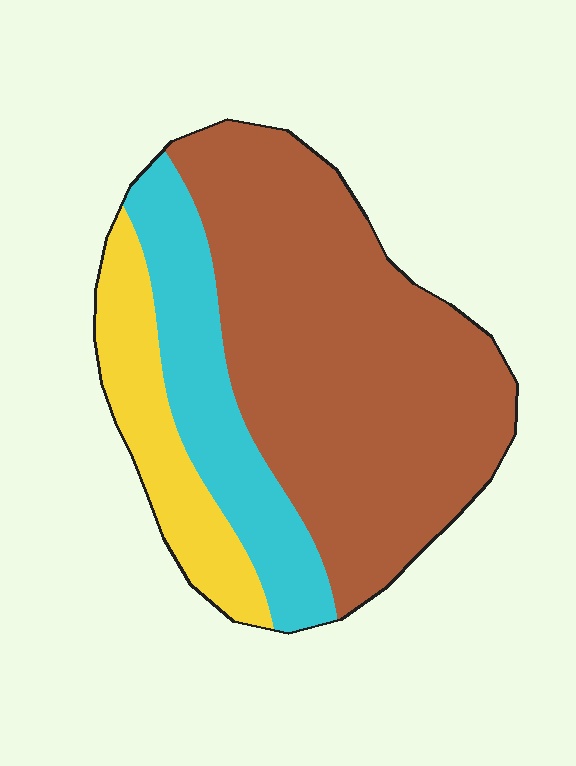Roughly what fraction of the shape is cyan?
Cyan covers around 20% of the shape.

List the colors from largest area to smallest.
From largest to smallest: brown, cyan, yellow.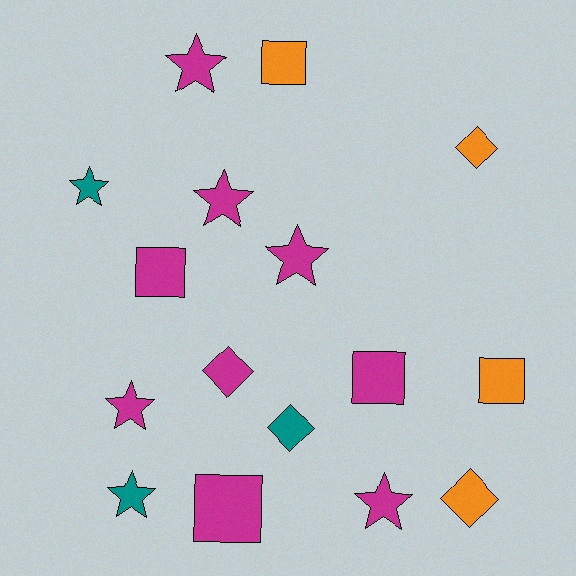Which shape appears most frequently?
Star, with 7 objects.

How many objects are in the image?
There are 16 objects.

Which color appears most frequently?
Magenta, with 9 objects.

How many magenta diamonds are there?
There is 1 magenta diamond.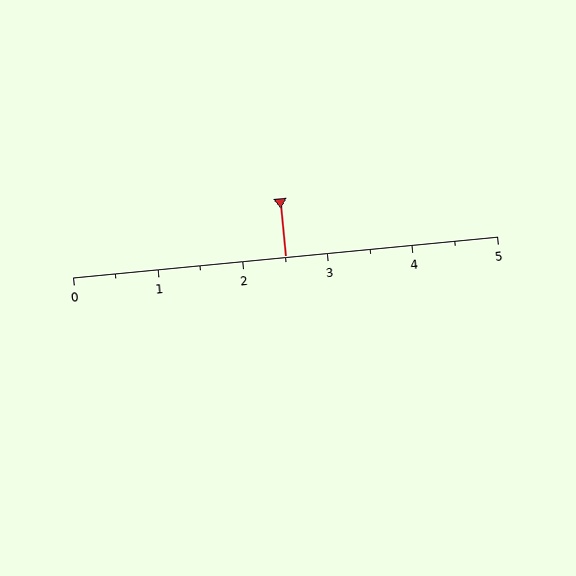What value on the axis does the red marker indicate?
The marker indicates approximately 2.5.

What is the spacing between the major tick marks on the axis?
The major ticks are spaced 1 apart.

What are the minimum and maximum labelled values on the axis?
The axis runs from 0 to 5.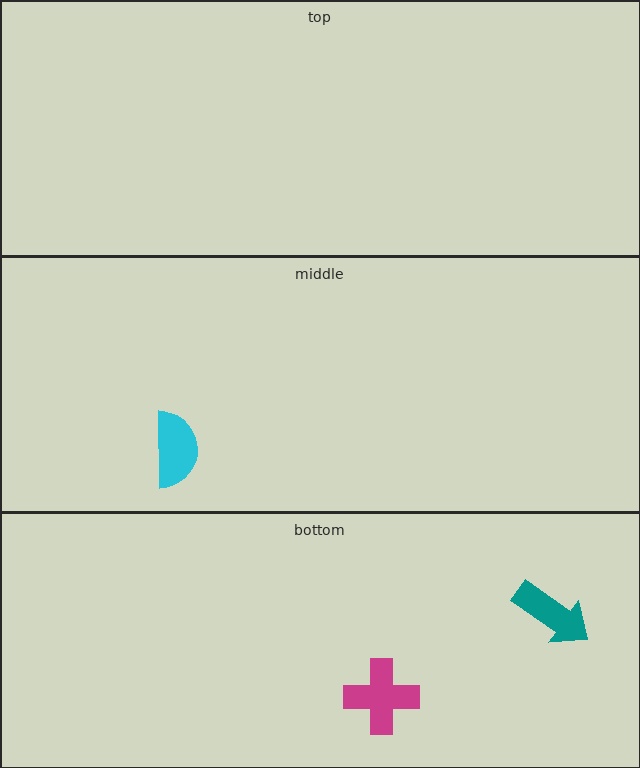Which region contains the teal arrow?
The bottom region.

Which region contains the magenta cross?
The bottom region.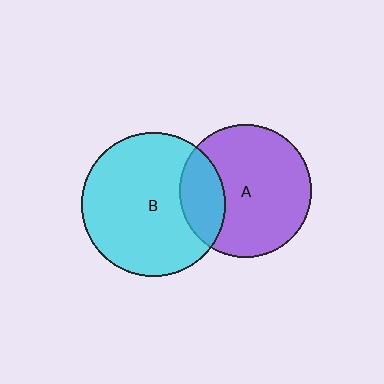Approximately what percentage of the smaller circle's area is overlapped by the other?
Approximately 25%.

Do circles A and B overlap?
Yes.